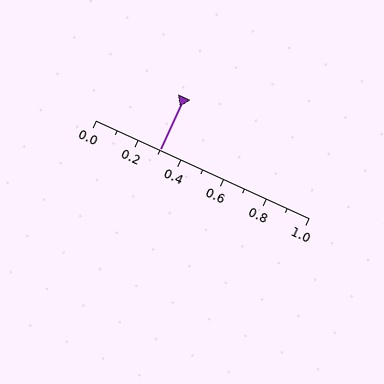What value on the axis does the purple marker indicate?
The marker indicates approximately 0.3.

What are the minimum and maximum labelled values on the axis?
The axis runs from 0.0 to 1.0.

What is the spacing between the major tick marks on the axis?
The major ticks are spaced 0.2 apart.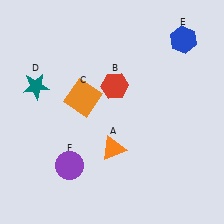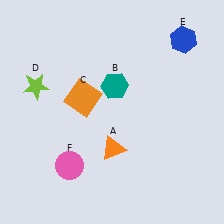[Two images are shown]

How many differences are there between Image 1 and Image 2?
There are 3 differences between the two images.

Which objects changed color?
B changed from red to teal. D changed from teal to lime. F changed from purple to pink.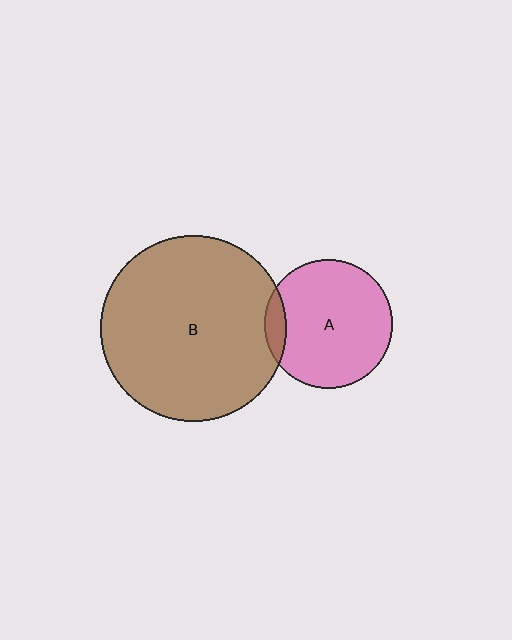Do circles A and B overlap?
Yes.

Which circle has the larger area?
Circle B (brown).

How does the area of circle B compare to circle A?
Approximately 2.1 times.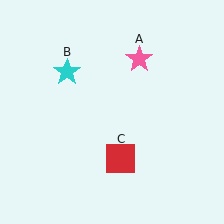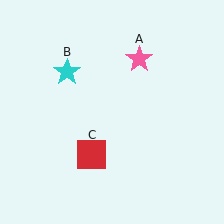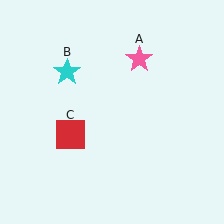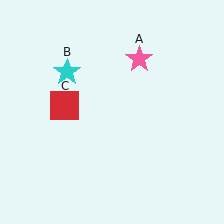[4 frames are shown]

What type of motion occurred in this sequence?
The red square (object C) rotated clockwise around the center of the scene.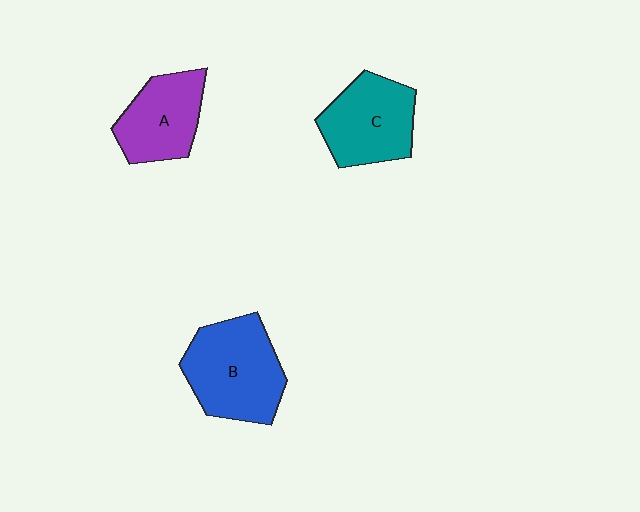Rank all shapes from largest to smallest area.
From largest to smallest: B (blue), C (teal), A (purple).